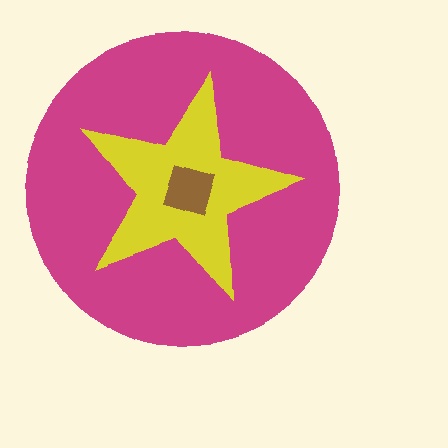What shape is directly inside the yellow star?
The brown square.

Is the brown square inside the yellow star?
Yes.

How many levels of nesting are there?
3.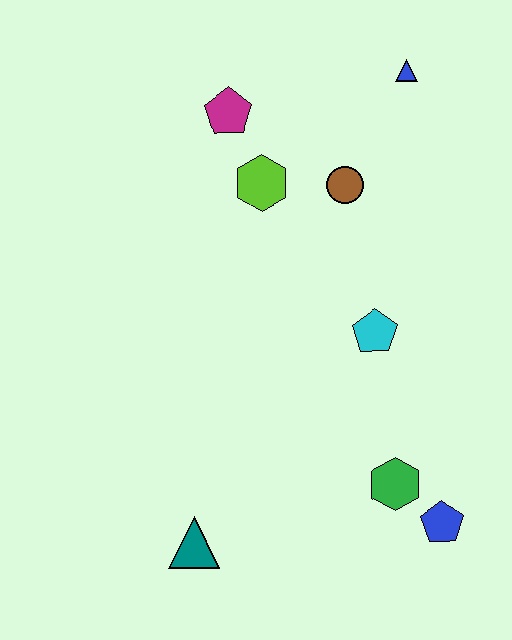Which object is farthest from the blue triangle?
The teal triangle is farthest from the blue triangle.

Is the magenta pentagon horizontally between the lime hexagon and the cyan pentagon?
No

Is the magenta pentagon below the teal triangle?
No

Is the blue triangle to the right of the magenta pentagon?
Yes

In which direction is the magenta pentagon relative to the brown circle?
The magenta pentagon is to the left of the brown circle.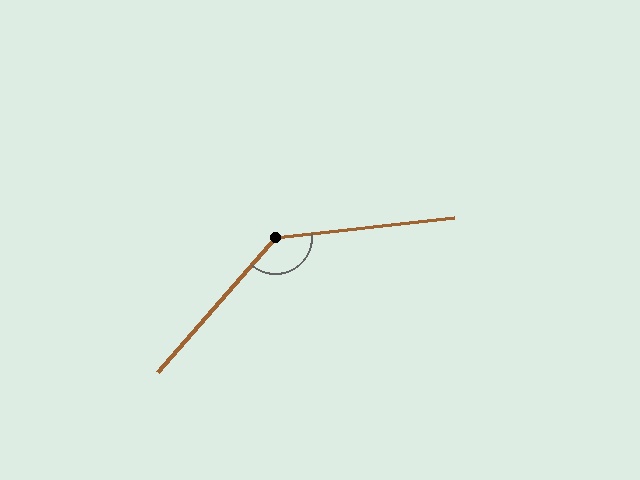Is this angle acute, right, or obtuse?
It is obtuse.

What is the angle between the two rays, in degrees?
Approximately 137 degrees.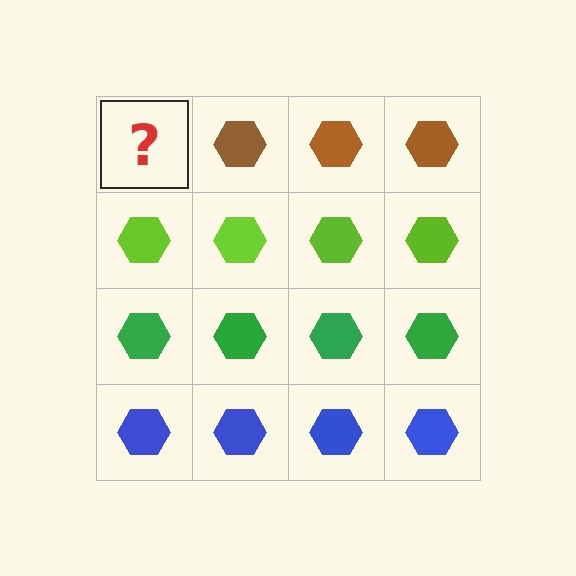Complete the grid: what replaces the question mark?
The question mark should be replaced with a brown hexagon.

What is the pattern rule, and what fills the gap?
The rule is that each row has a consistent color. The gap should be filled with a brown hexagon.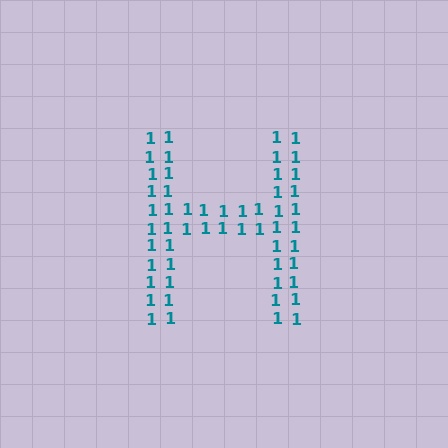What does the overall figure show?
The overall figure shows the letter H.